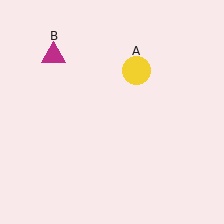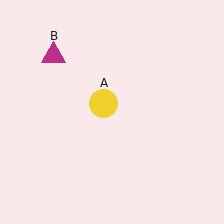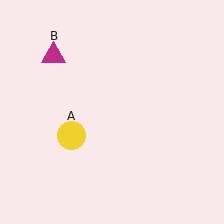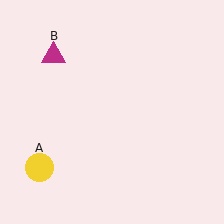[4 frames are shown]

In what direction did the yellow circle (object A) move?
The yellow circle (object A) moved down and to the left.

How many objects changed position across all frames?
1 object changed position: yellow circle (object A).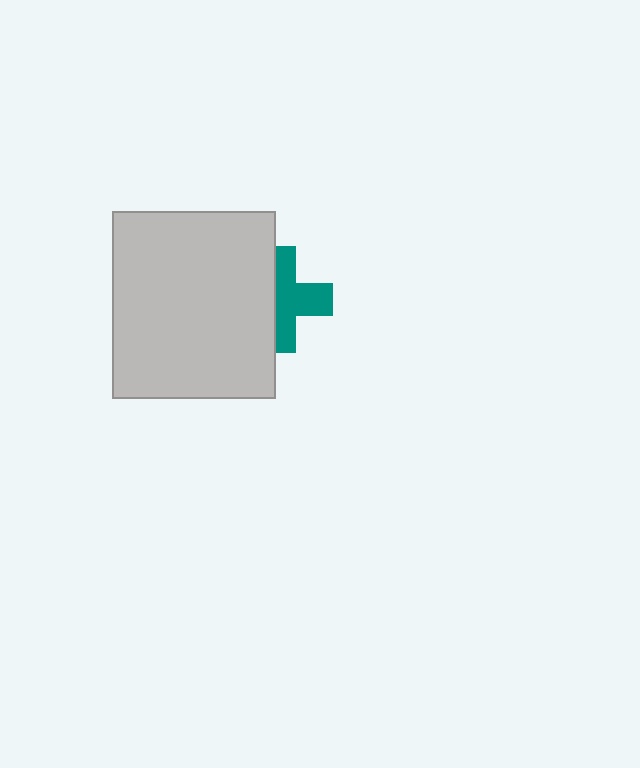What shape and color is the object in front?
The object in front is a light gray rectangle.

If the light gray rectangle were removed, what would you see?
You would see the complete teal cross.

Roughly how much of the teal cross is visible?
About half of it is visible (roughly 57%).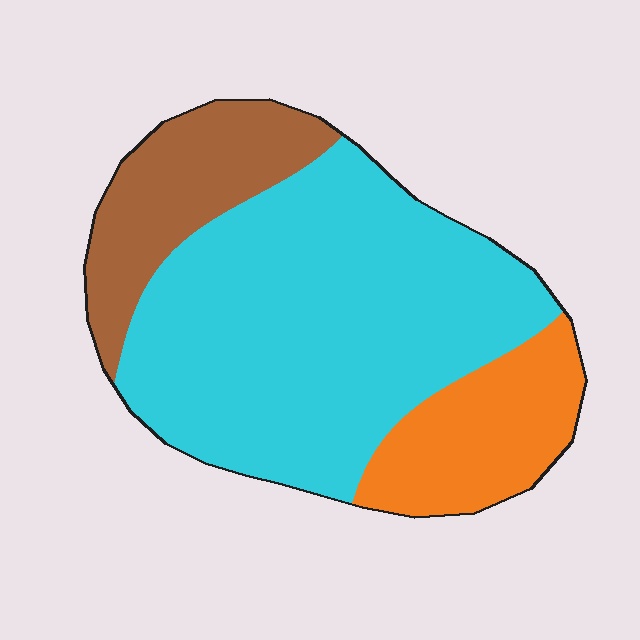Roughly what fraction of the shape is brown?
Brown covers around 20% of the shape.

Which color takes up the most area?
Cyan, at roughly 65%.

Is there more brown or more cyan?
Cyan.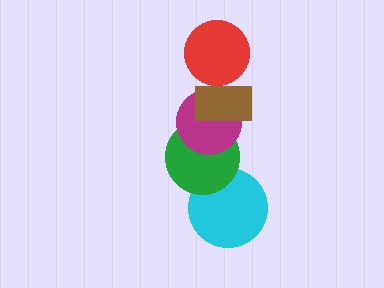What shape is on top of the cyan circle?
The green circle is on top of the cyan circle.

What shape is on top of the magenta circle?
The brown rectangle is on top of the magenta circle.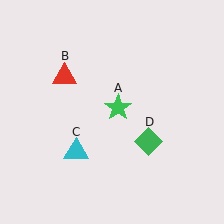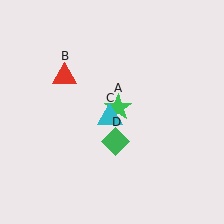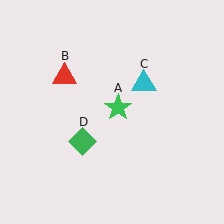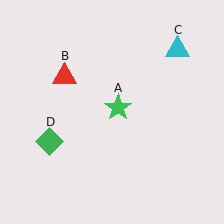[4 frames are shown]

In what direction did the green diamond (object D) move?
The green diamond (object D) moved left.